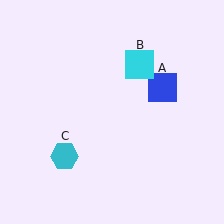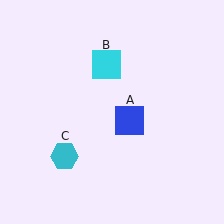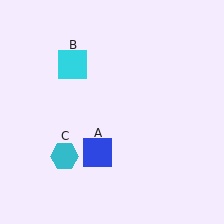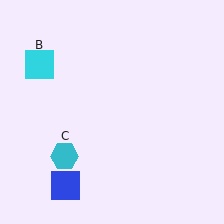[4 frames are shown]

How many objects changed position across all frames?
2 objects changed position: blue square (object A), cyan square (object B).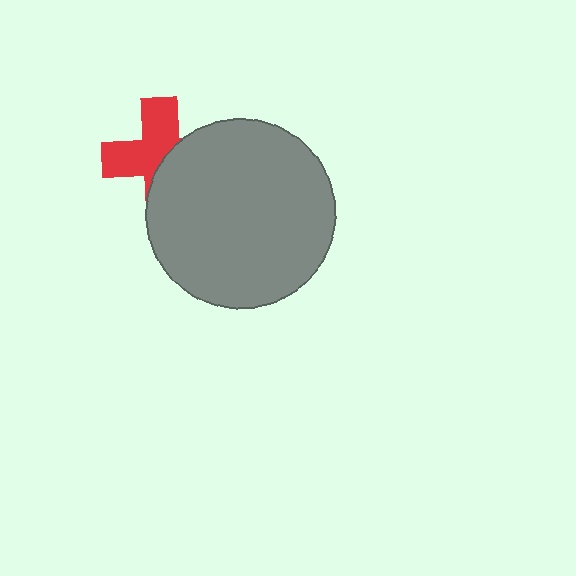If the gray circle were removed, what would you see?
You would see the complete red cross.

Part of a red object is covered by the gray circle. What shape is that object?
It is a cross.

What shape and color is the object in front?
The object in front is a gray circle.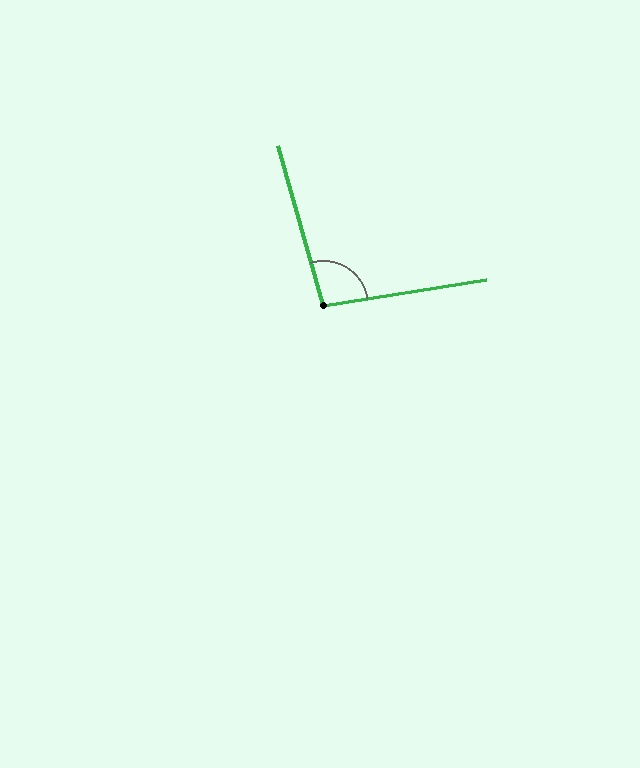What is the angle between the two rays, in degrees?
Approximately 97 degrees.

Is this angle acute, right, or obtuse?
It is obtuse.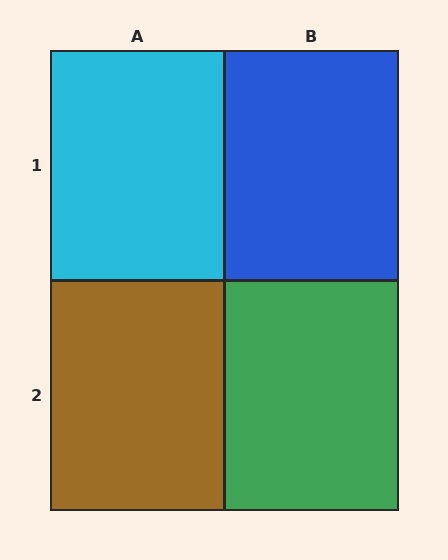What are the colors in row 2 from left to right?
Brown, green.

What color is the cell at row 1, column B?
Blue.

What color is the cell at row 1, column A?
Cyan.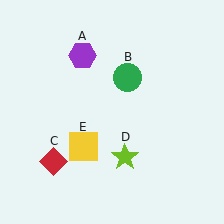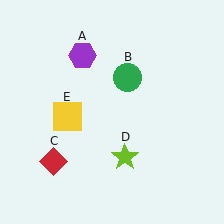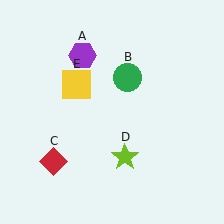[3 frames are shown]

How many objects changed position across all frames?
1 object changed position: yellow square (object E).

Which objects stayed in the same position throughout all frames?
Purple hexagon (object A) and green circle (object B) and red diamond (object C) and lime star (object D) remained stationary.